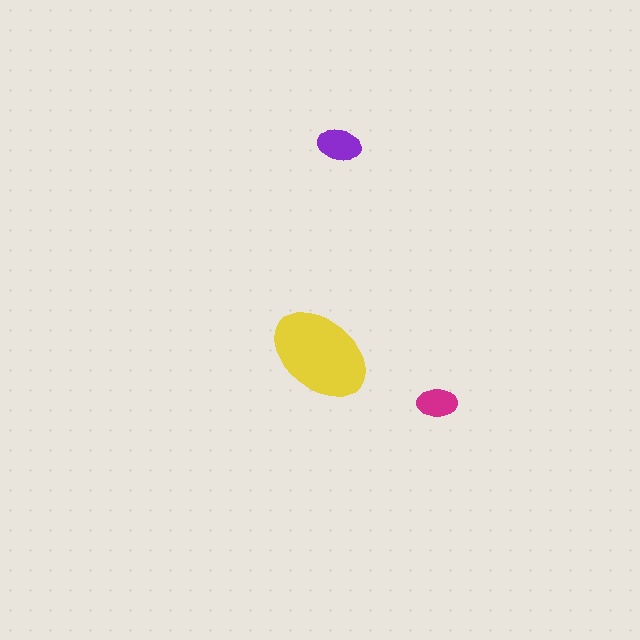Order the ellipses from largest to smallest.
the yellow one, the purple one, the magenta one.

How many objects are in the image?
There are 3 objects in the image.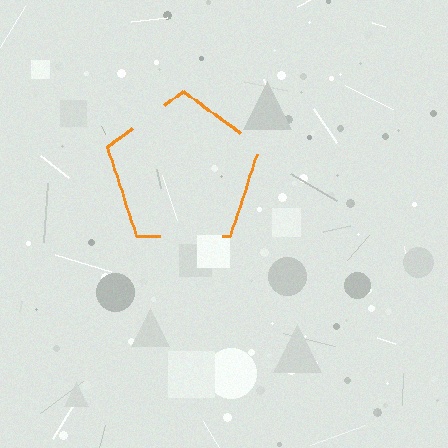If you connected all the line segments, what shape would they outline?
They would outline a pentagon.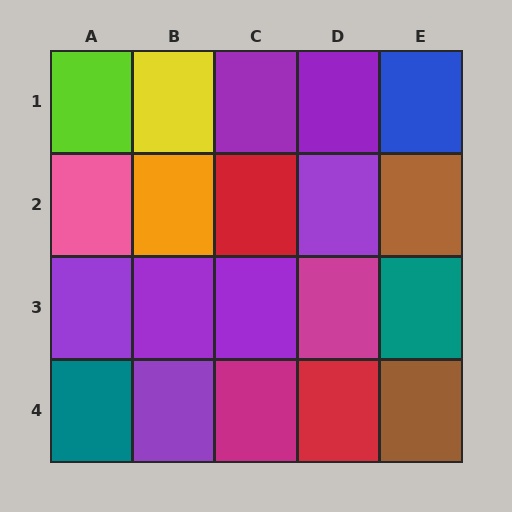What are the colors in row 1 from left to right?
Lime, yellow, purple, purple, blue.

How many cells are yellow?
1 cell is yellow.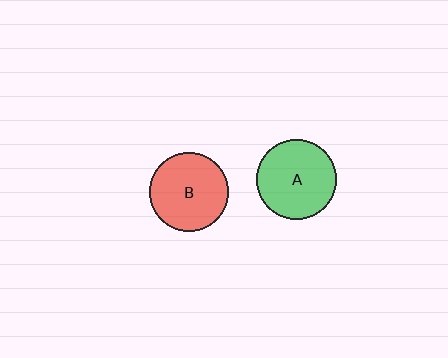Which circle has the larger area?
Circle A (green).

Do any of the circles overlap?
No, none of the circles overlap.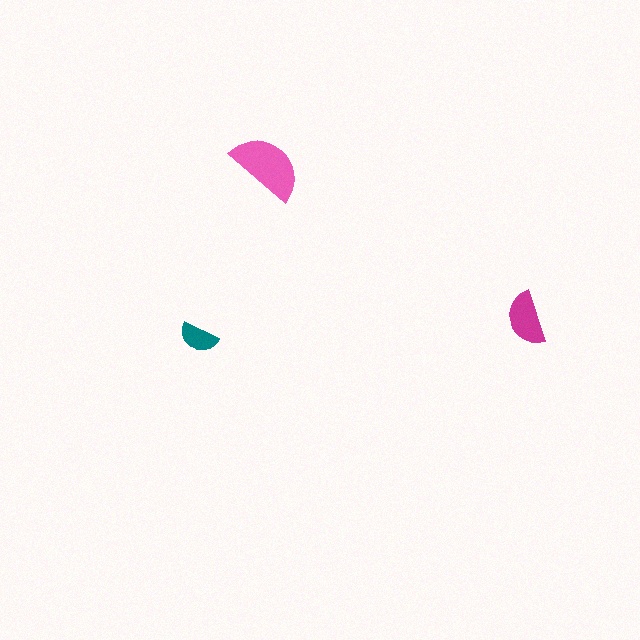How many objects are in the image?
There are 3 objects in the image.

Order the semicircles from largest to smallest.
the pink one, the magenta one, the teal one.